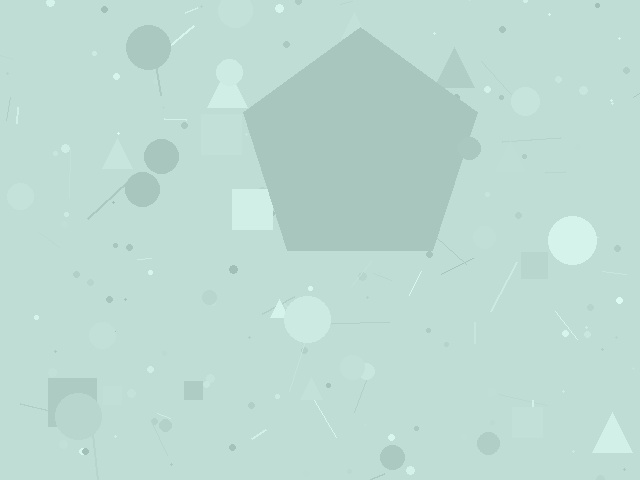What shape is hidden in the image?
A pentagon is hidden in the image.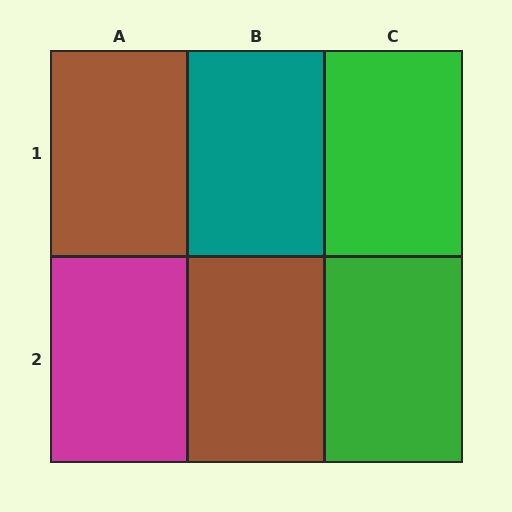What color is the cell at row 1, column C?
Green.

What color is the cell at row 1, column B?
Teal.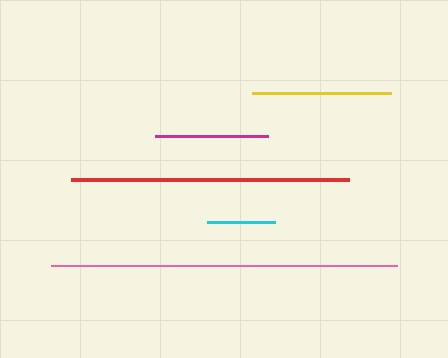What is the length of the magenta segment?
The magenta segment is approximately 112 pixels long.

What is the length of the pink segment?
The pink segment is approximately 346 pixels long.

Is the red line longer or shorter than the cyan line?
The red line is longer than the cyan line.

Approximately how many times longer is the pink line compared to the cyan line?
The pink line is approximately 5.1 times the length of the cyan line.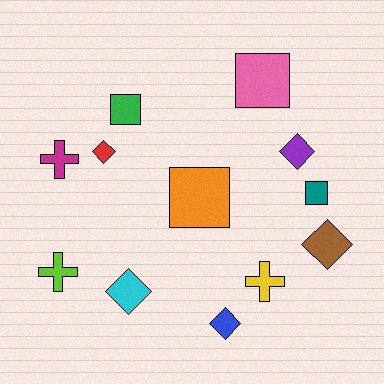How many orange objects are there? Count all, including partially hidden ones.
There is 1 orange object.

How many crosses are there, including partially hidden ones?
There are 3 crosses.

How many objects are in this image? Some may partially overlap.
There are 12 objects.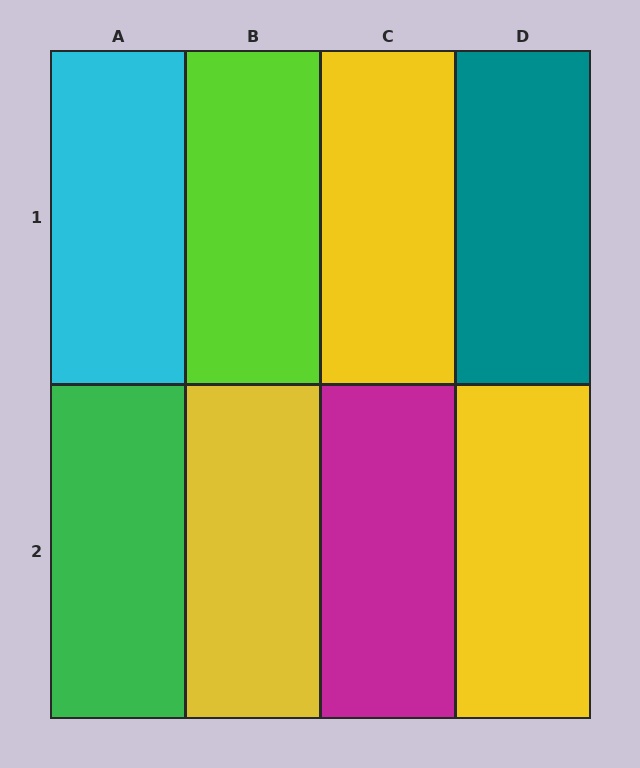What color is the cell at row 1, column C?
Yellow.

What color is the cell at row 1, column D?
Teal.